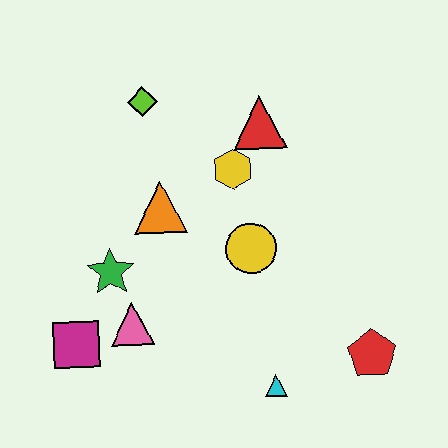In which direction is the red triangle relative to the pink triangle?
The red triangle is above the pink triangle.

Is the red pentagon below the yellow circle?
Yes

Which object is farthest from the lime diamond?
The red pentagon is farthest from the lime diamond.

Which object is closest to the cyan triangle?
The red pentagon is closest to the cyan triangle.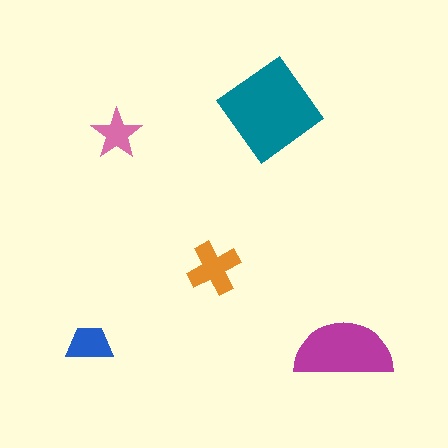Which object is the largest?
The teal diamond.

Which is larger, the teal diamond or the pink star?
The teal diamond.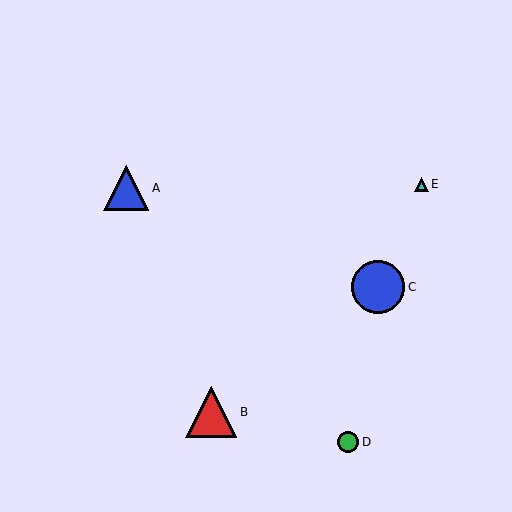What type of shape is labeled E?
Shape E is a cyan triangle.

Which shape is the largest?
The blue circle (labeled C) is the largest.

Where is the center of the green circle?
The center of the green circle is at (348, 442).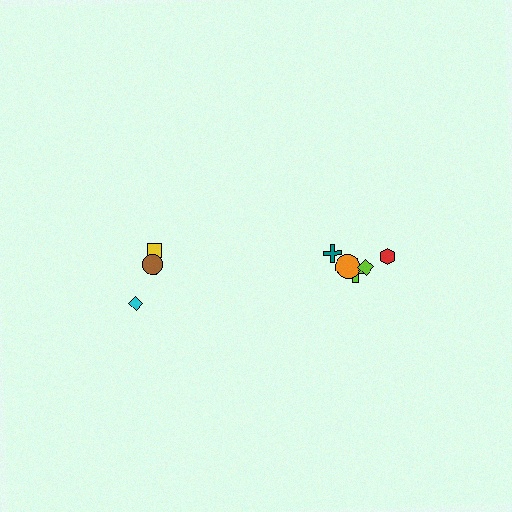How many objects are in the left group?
There are 3 objects.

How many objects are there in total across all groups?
There are 8 objects.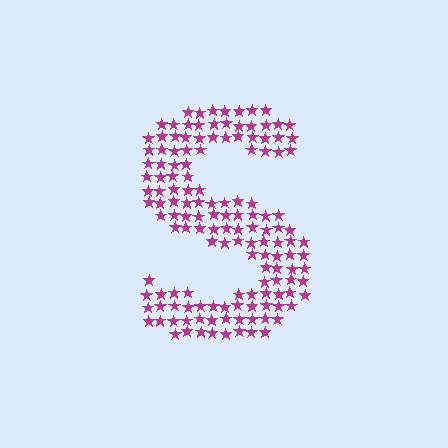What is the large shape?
The large shape is the letter S.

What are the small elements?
The small elements are stars.